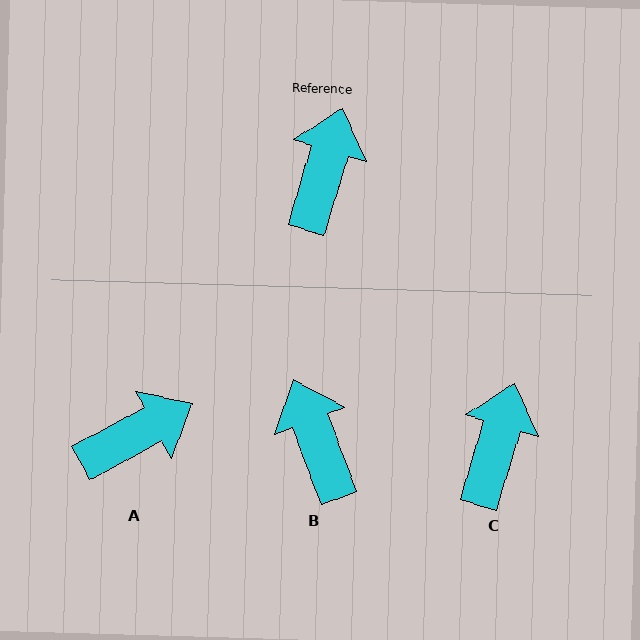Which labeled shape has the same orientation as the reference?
C.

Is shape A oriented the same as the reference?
No, it is off by about 45 degrees.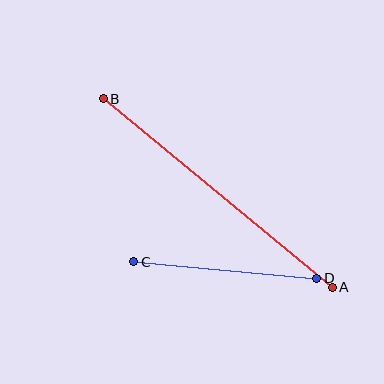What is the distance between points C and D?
The distance is approximately 184 pixels.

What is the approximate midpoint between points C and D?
The midpoint is at approximately (225, 270) pixels.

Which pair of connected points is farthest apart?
Points A and B are farthest apart.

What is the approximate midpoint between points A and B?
The midpoint is at approximately (218, 193) pixels.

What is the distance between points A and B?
The distance is approximately 296 pixels.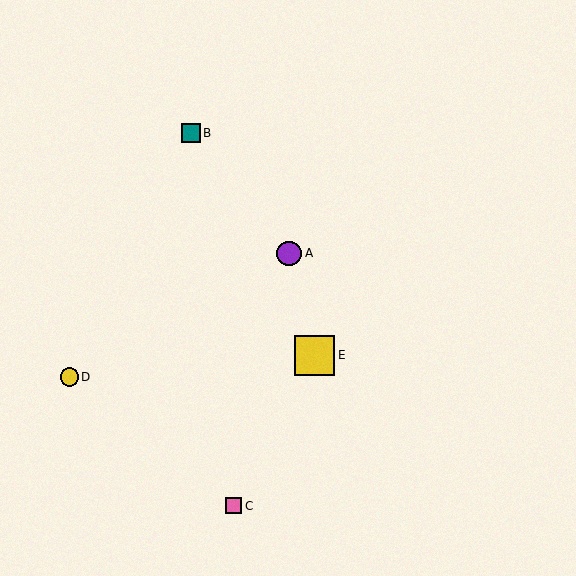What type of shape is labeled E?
Shape E is a yellow square.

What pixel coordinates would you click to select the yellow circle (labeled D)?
Click at (69, 377) to select the yellow circle D.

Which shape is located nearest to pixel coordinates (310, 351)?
The yellow square (labeled E) at (315, 355) is nearest to that location.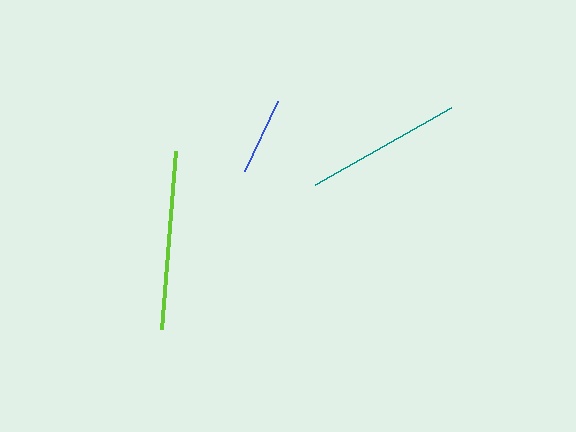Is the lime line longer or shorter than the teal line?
The lime line is longer than the teal line.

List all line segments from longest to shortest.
From longest to shortest: lime, teal, blue.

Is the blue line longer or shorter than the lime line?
The lime line is longer than the blue line.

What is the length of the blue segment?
The blue segment is approximately 77 pixels long.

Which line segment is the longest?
The lime line is the longest at approximately 179 pixels.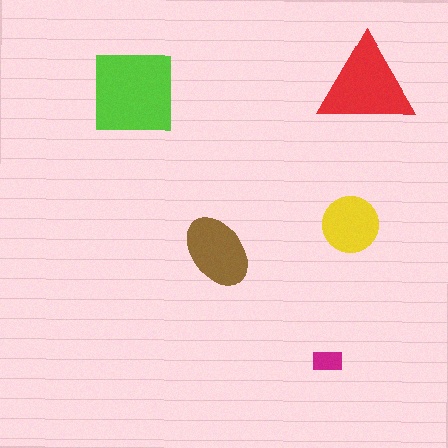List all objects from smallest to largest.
The magenta rectangle, the yellow circle, the brown ellipse, the red triangle, the lime square.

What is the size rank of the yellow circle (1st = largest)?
4th.